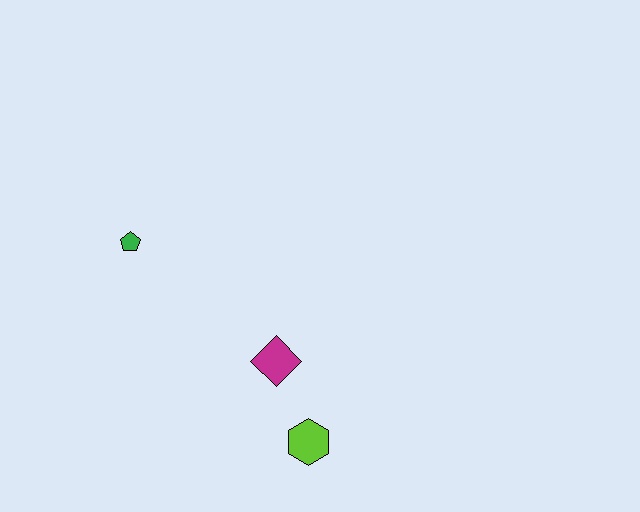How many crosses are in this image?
There are no crosses.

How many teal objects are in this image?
There are no teal objects.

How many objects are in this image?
There are 3 objects.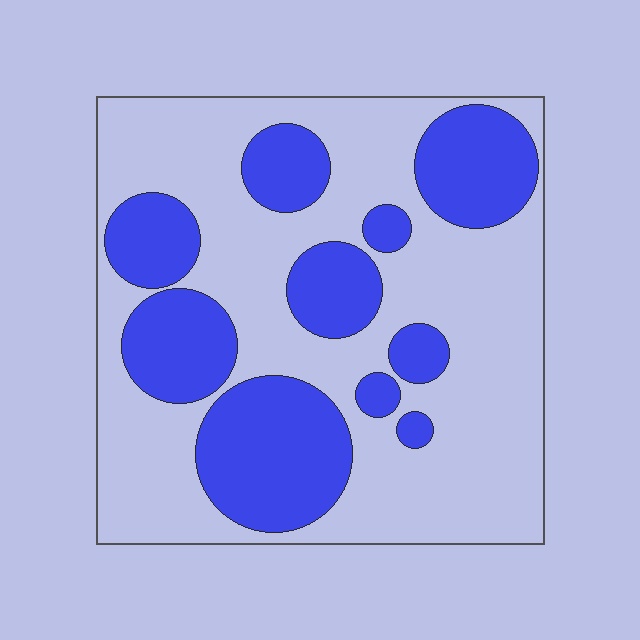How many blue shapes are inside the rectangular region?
10.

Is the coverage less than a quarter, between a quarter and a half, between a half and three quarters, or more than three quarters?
Between a quarter and a half.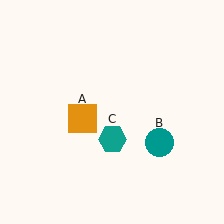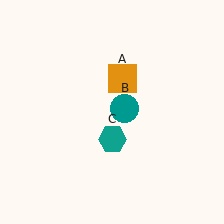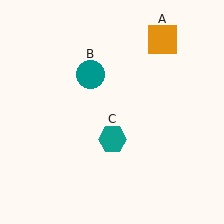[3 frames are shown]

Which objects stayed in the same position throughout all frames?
Teal hexagon (object C) remained stationary.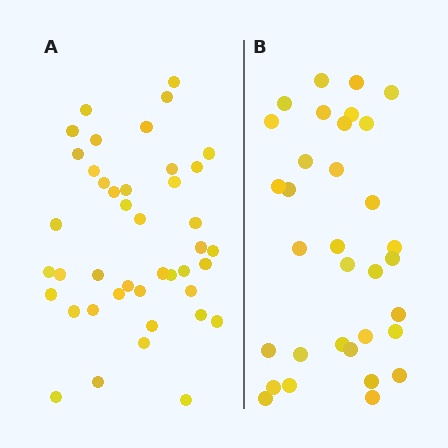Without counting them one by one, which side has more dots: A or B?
Region A (the left region) has more dots.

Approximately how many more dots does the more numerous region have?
Region A has roughly 8 or so more dots than region B.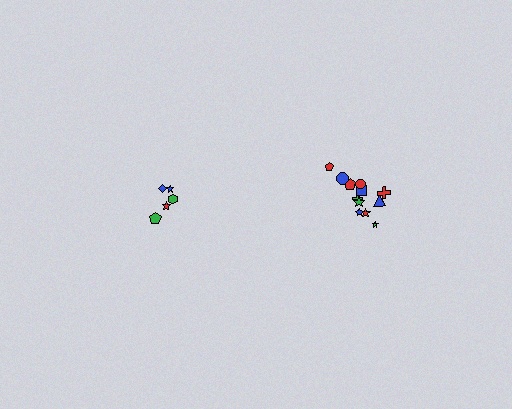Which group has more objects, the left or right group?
The right group.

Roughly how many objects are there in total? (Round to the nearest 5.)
Roughly 15 objects in total.